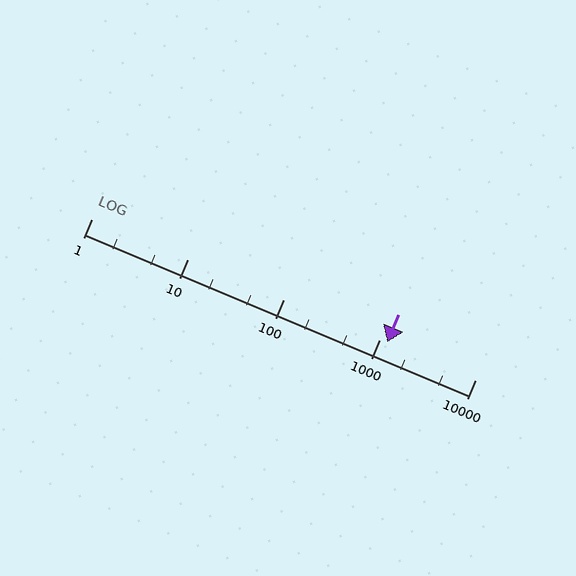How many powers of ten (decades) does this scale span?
The scale spans 4 decades, from 1 to 10000.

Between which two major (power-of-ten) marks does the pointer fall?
The pointer is between 1000 and 10000.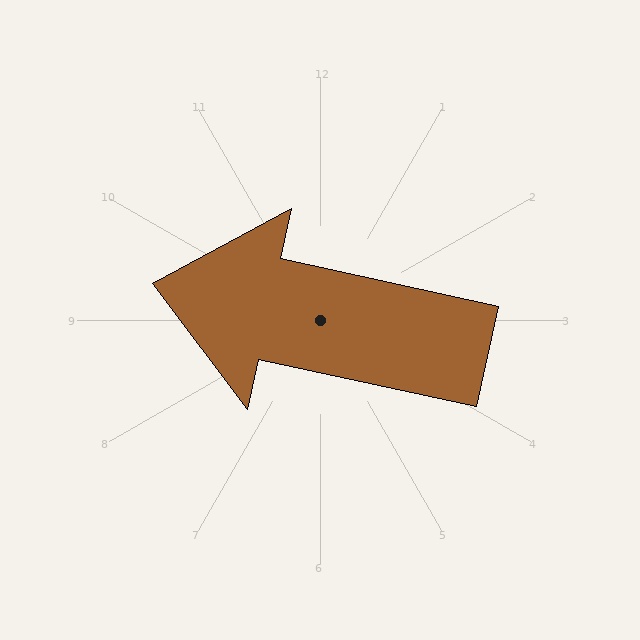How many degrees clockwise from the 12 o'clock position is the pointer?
Approximately 282 degrees.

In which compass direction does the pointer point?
West.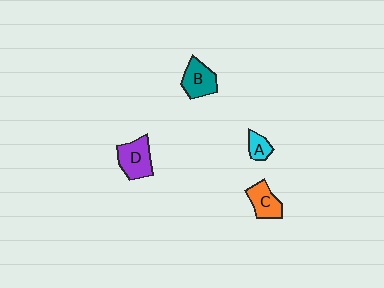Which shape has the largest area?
Shape D (purple).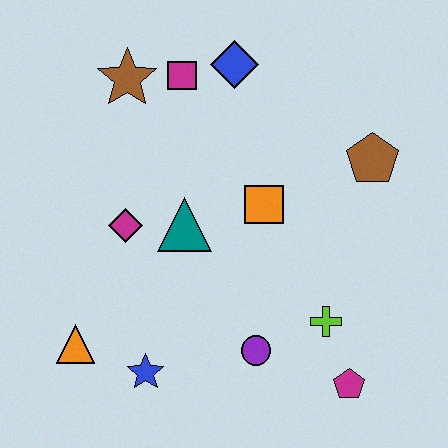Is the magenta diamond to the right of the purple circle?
No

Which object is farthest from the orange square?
The orange triangle is farthest from the orange square.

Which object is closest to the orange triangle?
The blue star is closest to the orange triangle.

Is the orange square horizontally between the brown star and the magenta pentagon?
Yes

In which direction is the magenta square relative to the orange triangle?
The magenta square is above the orange triangle.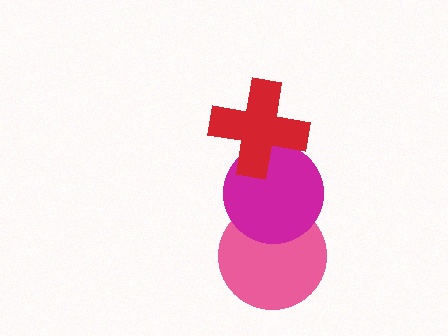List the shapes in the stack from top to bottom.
From top to bottom: the red cross, the magenta circle, the pink circle.